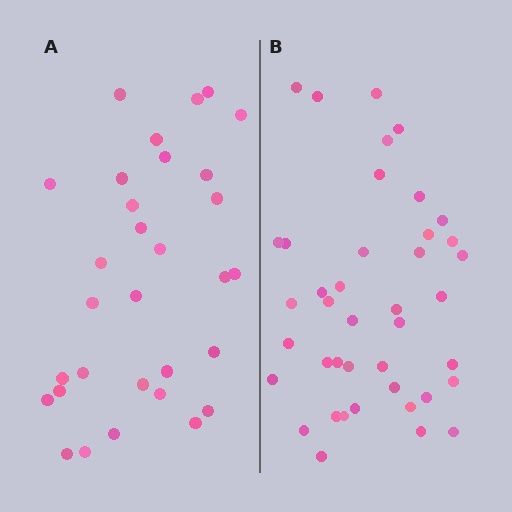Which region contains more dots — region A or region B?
Region B (the right region) has more dots.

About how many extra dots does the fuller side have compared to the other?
Region B has roughly 10 or so more dots than region A.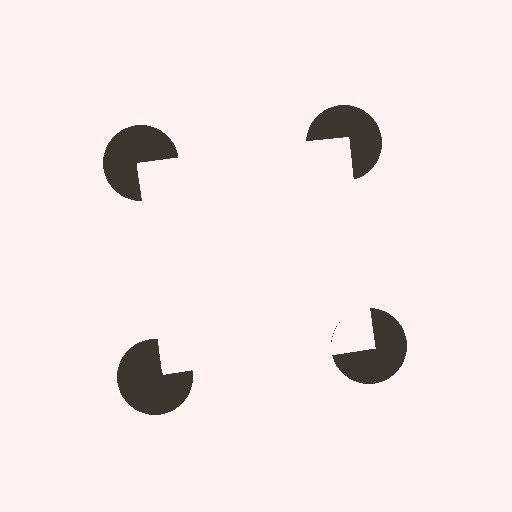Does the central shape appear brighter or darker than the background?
It typically appears slightly brighter than the background, even though no actual brightness change is drawn.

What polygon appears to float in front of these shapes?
An illusory square — its edges are inferred from the aligned wedge cuts in the pac-man discs, not physically drawn.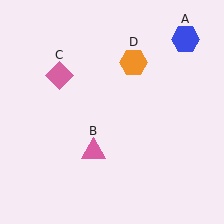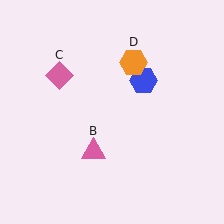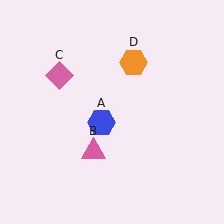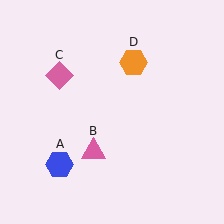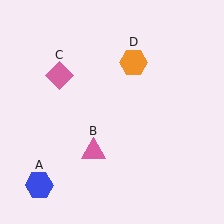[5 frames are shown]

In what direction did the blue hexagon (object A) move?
The blue hexagon (object A) moved down and to the left.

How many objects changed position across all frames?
1 object changed position: blue hexagon (object A).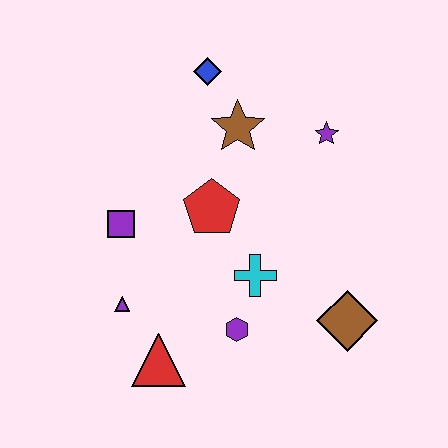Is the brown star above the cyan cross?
Yes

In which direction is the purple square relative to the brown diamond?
The purple square is to the left of the brown diamond.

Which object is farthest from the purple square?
The brown diamond is farthest from the purple square.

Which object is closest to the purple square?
The purple triangle is closest to the purple square.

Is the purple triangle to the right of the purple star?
No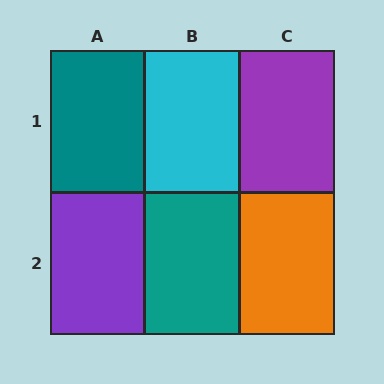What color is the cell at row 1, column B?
Cyan.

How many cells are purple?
2 cells are purple.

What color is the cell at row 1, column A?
Teal.